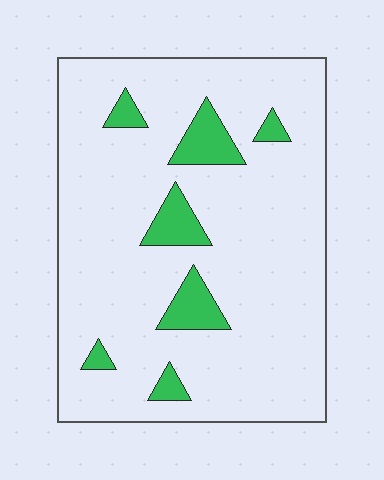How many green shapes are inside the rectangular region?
7.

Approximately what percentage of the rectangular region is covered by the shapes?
Approximately 10%.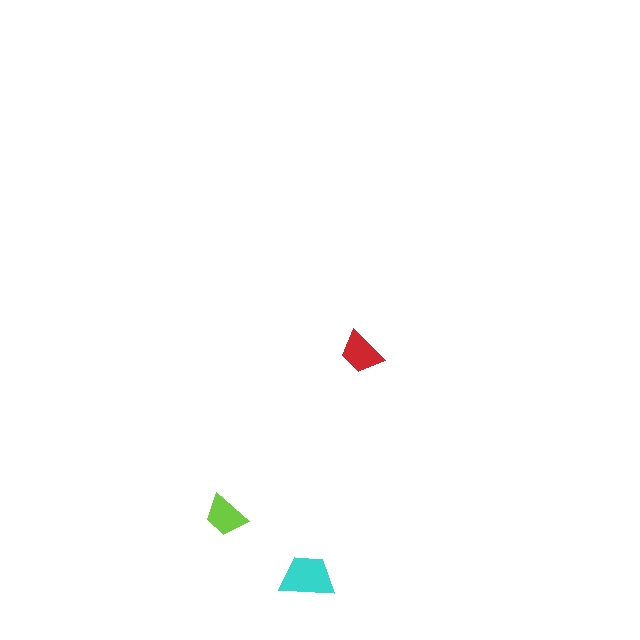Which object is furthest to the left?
The lime trapezoid is leftmost.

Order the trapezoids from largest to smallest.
the cyan one, the red one, the lime one.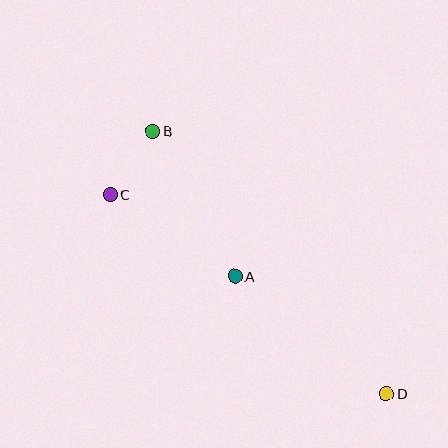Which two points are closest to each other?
Points B and C are closest to each other.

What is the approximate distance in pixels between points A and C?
The distance between A and C is approximately 149 pixels.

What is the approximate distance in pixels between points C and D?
The distance between C and D is approximately 340 pixels.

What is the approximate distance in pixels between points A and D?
The distance between A and D is approximately 192 pixels.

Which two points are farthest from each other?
Points B and D are farthest from each other.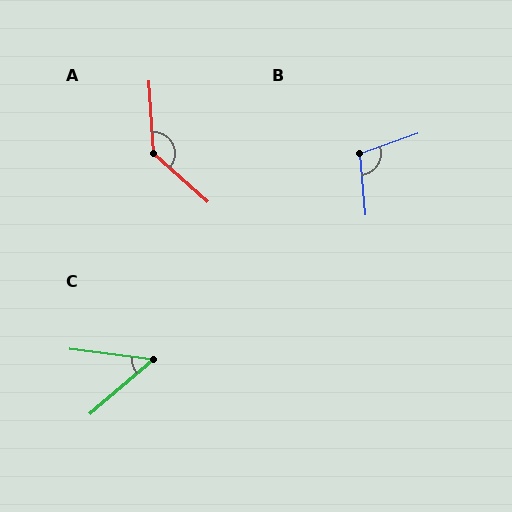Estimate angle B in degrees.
Approximately 104 degrees.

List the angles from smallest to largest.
C (48°), B (104°), A (136°).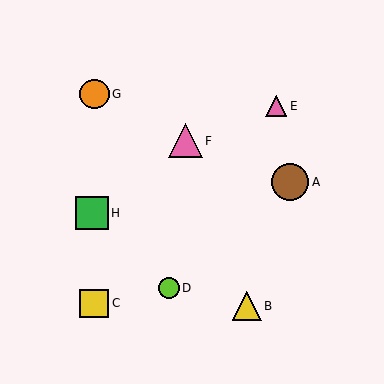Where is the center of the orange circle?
The center of the orange circle is at (94, 94).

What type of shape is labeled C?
Shape C is a yellow square.